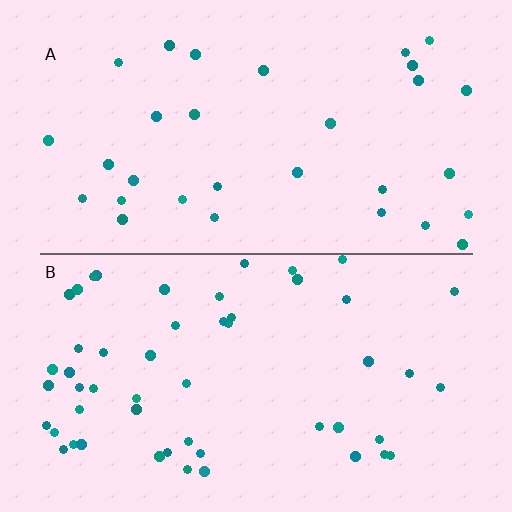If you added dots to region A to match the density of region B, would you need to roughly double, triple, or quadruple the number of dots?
Approximately double.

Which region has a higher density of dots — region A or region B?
B (the bottom).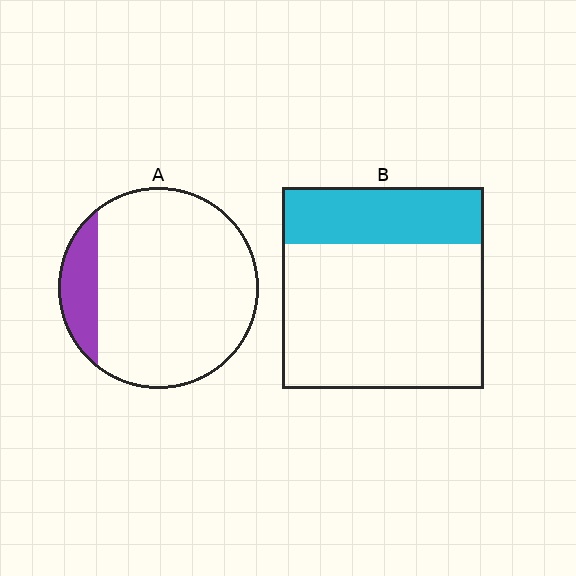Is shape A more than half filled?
No.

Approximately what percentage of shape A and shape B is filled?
A is approximately 15% and B is approximately 30%.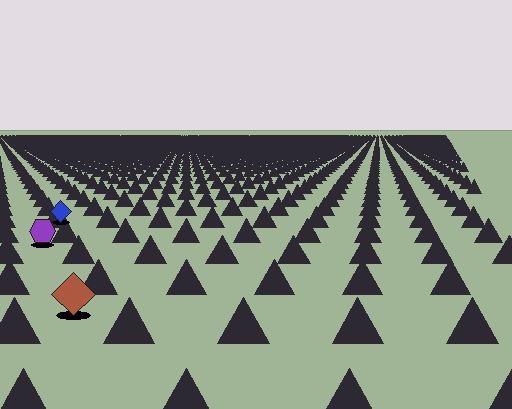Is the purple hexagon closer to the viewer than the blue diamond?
Yes. The purple hexagon is closer — you can tell from the texture gradient: the ground texture is coarser near it.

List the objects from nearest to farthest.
From nearest to farthest: the brown diamond, the purple hexagon, the blue diamond.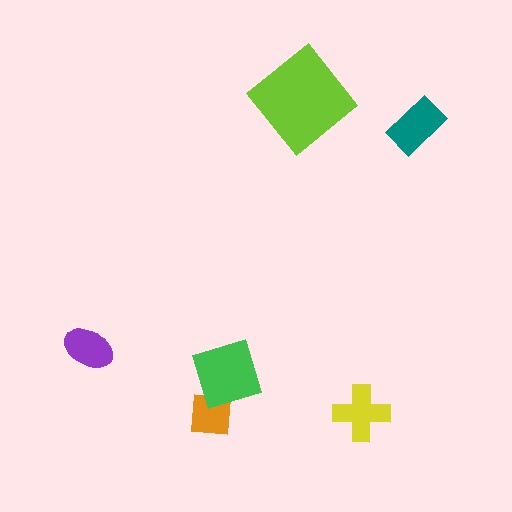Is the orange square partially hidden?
Yes, it is partially covered by another shape.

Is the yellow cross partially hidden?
No, no other shape covers it.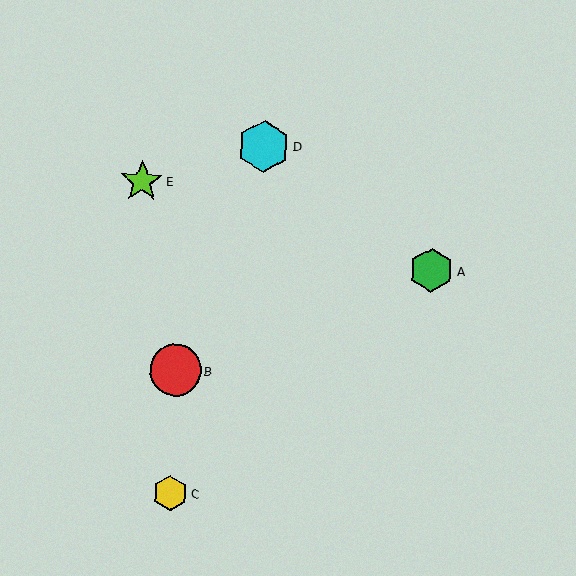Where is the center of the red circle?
The center of the red circle is at (175, 370).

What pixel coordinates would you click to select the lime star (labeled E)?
Click at (142, 181) to select the lime star E.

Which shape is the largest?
The cyan hexagon (labeled D) is the largest.